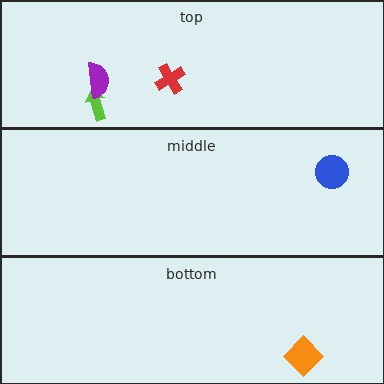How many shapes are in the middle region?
1.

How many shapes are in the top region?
3.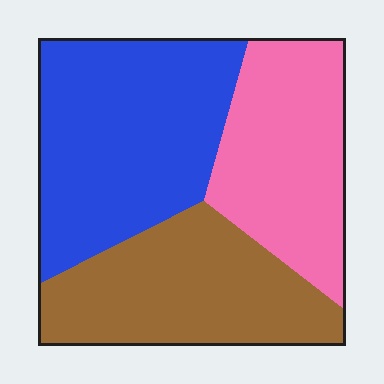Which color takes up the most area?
Blue, at roughly 40%.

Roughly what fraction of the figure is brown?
Brown covers around 30% of the figure.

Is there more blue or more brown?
Blue.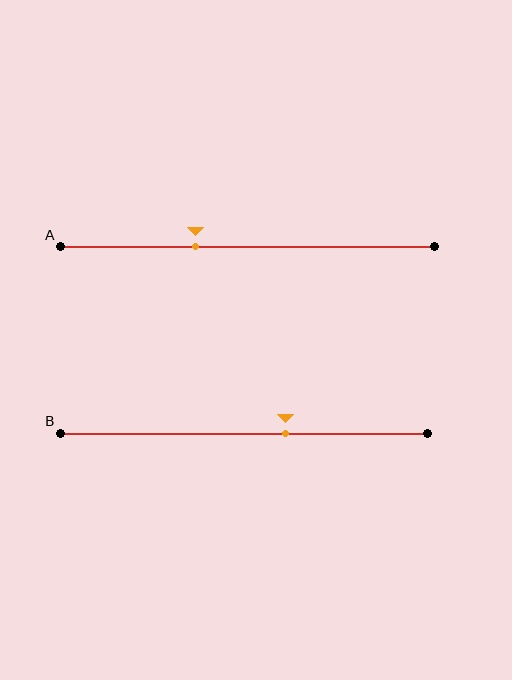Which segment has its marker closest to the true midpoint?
Segment B has its marker closest to the true midpoint.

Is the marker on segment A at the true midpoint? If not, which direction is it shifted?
No, the marker on segment A is shifted to the left by about 14% of the segment length.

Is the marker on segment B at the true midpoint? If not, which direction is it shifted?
No, the marker on segment B is shifted to the right by about 12% of the segment length.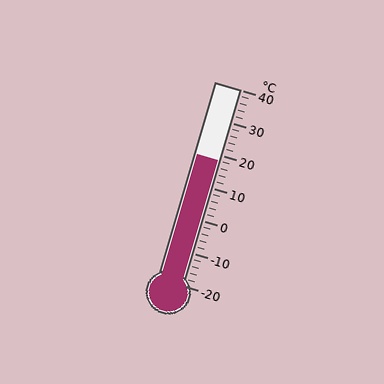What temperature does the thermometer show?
The thermometer shows approximately 18°C.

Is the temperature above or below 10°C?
The temperature is above 10°C.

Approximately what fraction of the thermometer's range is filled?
The thermometer is filled to approximately 65% of its range.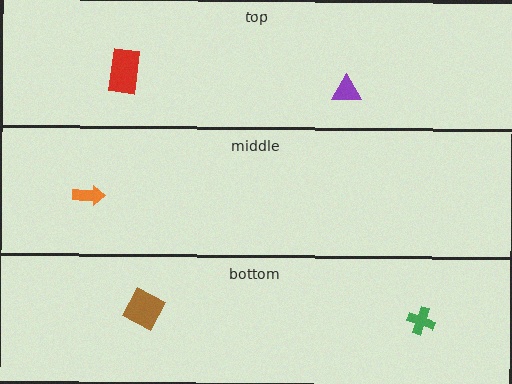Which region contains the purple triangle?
The top region.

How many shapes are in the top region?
2.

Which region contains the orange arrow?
The middle region.